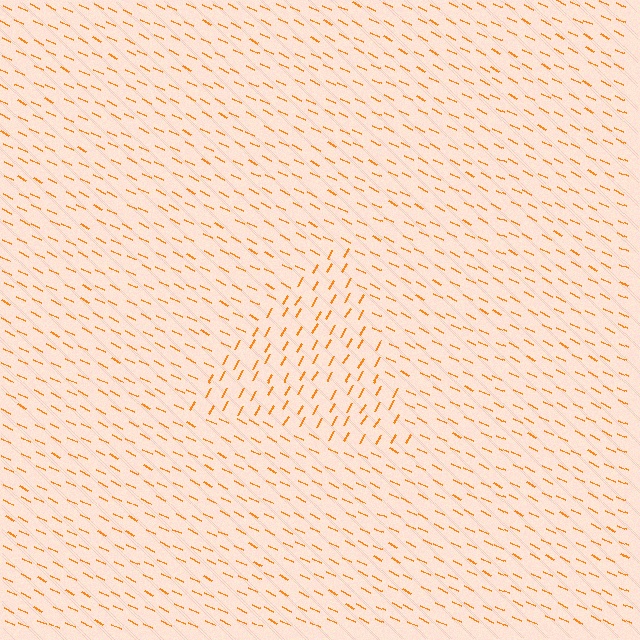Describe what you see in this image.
The image is filled with small orange line segments. A triangle region in the image has lines oriented differently from the surrounding lines, creating a visible texture boundary.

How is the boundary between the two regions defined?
The boundary is defined purely by a change in line orientation (approximately 86 degrees difference). All lines are the same color and thickness.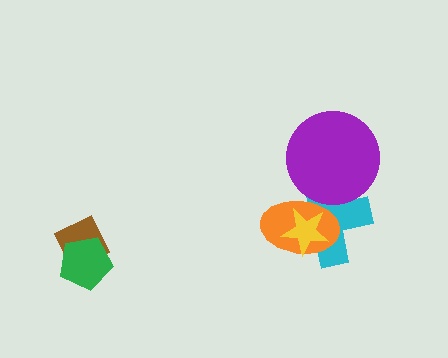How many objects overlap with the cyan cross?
3 objects overlap with the cyan cross.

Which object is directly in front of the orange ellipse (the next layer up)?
The purple circle is directly in front of the orange ellipse.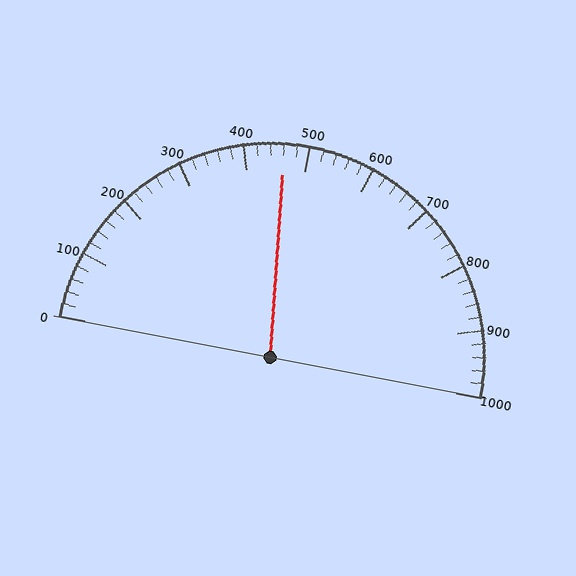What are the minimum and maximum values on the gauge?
The gauge ranges from 0 to 1000.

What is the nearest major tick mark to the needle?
The nearest major tick mark is 500.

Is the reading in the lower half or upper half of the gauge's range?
The reading is in the lower half of the range (0 to 1000).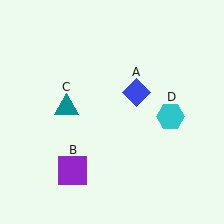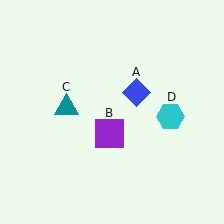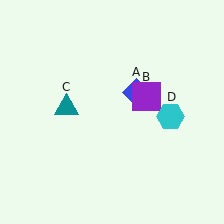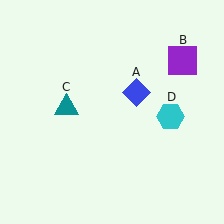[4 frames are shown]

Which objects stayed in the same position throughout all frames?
Blue diamond (object A) and teal triangle (object C) and cyan hexagon (object D) remained stationary.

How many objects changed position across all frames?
1 object changed position: purple square (object B).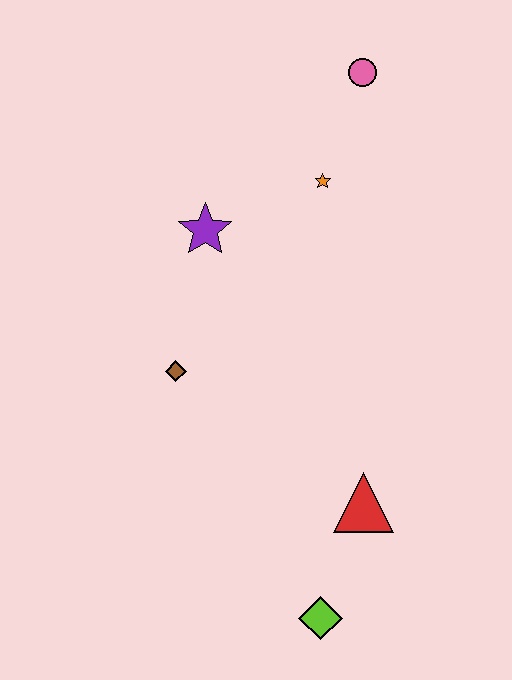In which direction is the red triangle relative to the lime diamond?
The red triangle is above the lime diamond.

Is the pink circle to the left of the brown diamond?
No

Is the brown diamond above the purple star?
No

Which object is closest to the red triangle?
The lime diamond is closest to the red triangle.